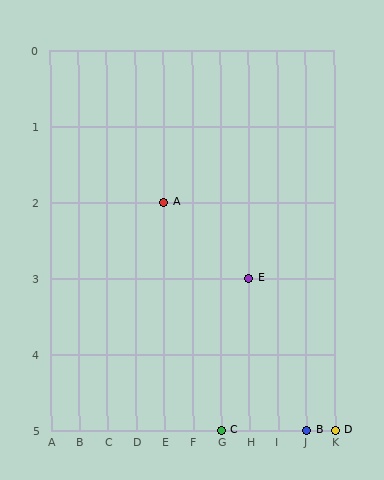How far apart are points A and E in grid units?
Points A and E are 3 columns and 1 row apart (about 3.2 grid units diagonally).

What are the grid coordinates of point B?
Point B is at grid coordinates (J, 5).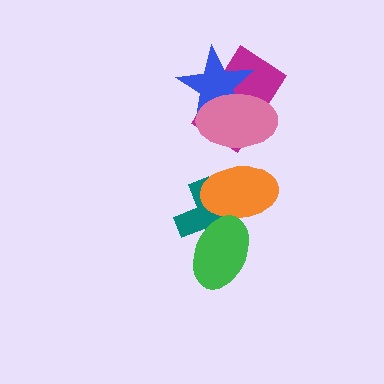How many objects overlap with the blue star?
2 objects overlap with the blue star.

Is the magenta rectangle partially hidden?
Yes, it is partially covered by another shape.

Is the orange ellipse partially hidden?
Yes, it is partially covered by another shape.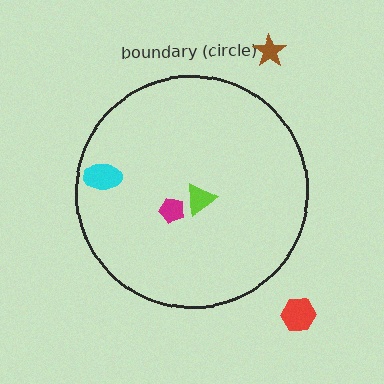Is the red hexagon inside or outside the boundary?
Outside.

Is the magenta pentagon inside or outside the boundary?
Inside.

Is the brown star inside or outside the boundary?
Outside.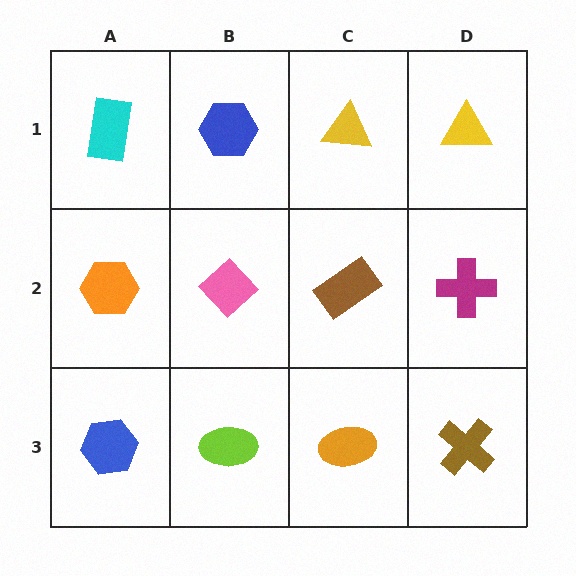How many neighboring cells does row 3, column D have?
2.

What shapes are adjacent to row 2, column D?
A yellow triangle (row 1, column D), a brown cross (row 3, column D), a brown rectangle (row 2, column C).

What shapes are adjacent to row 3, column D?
A magenta cross (row 2, column D), an orange ellipse (row 3, column C).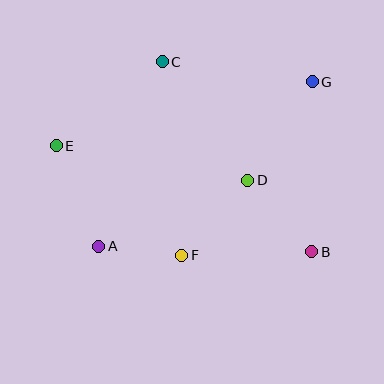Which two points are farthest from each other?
Points B and E are farthest from each other.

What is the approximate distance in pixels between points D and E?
The distance between D and E is approximately 195 pixels.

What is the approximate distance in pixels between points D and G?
The distance between D and G is approximately 118 pixels.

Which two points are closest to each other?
Points A and F are closest to each other.